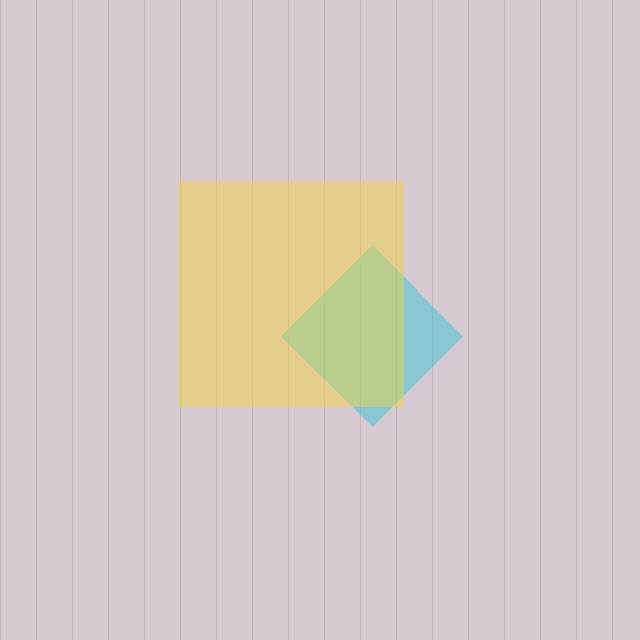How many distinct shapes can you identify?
There are 2 distinct shapes: a cyan diamond, a yellow square.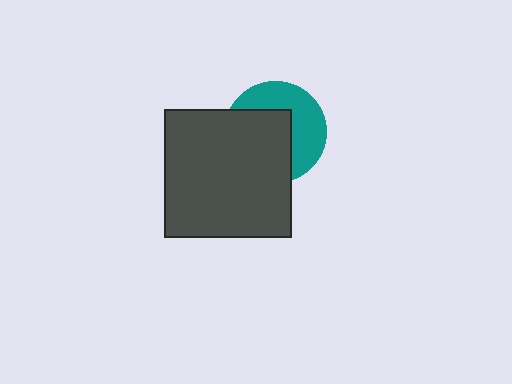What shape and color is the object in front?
The object in front is a dark gray square.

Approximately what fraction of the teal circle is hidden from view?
Roughly 53% of the teal circle is hidden behind the dark gray square.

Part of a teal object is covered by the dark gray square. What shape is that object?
It is a circle.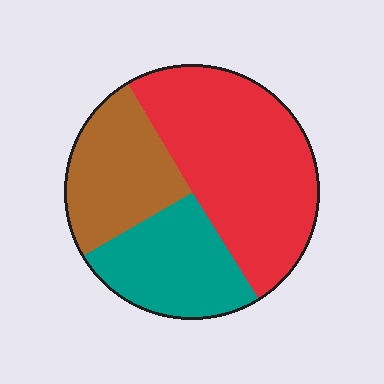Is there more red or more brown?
Red.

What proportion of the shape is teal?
Teal takes up about one quarter (1/4) of the shape.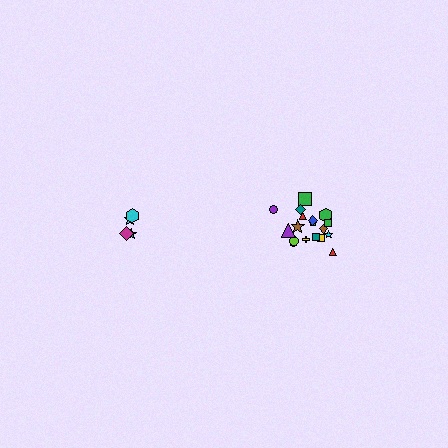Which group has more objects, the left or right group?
The right group.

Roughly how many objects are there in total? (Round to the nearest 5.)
Roughly 20 objects in total.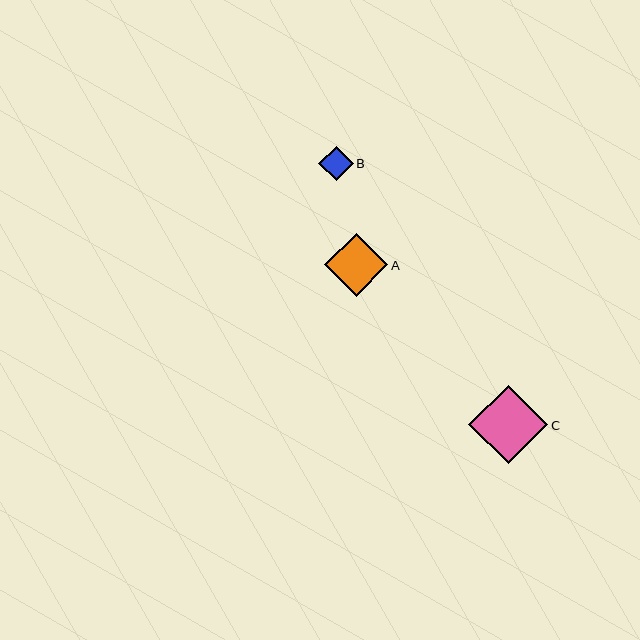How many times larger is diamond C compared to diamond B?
Diamond C is approximately 2.3 times the size of diamond B.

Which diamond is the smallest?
Diamond B is the smallest with a size of approximately 34 pixels.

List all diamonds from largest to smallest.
From largest to smallest: C, A, B.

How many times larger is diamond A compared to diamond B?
Diamond A is approximately 1.8 times the size of diamond B.